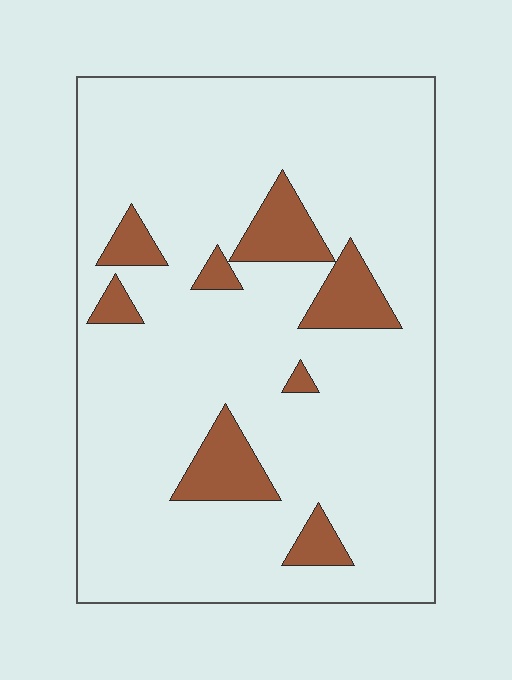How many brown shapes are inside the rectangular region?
8.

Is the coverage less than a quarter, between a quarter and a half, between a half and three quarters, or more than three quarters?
Less than a quarter.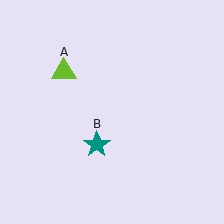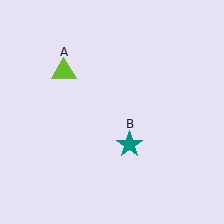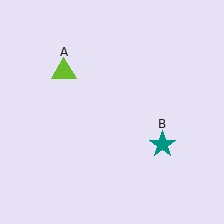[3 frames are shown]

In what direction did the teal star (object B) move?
The teal star (object B) moved right.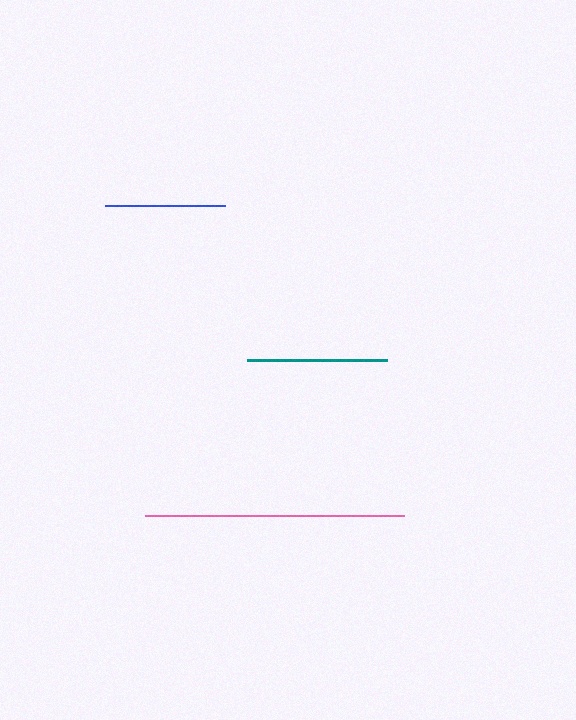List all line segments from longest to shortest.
From longest to shortest: pink, teal, blue.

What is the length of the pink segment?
The pink segment is approximately 259 pixels long.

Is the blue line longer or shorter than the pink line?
The pink line is longer than the blue line.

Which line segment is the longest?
The pink line is the longest at approximately 259 pixels.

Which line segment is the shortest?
The blue line is the shortest at approximately 120 pixels.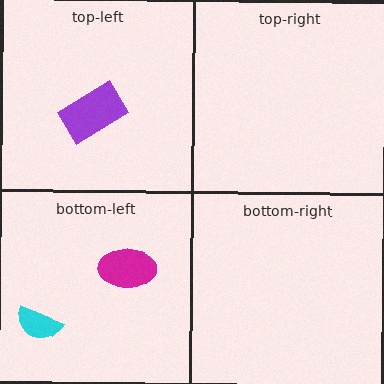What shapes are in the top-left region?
The purple rectangle.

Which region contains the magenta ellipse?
The bottom-left region.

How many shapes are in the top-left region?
1.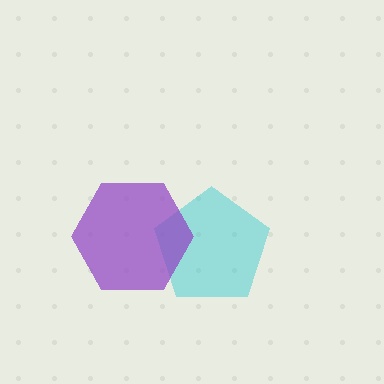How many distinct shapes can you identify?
There are 2 distinct shapes: a cyan pentagon, a purple hexagon.